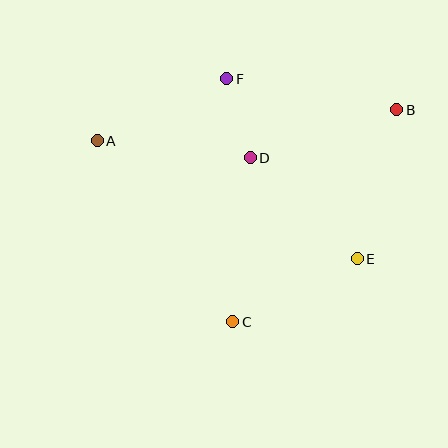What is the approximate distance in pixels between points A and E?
The distance between A and E is approximately 285 pixels.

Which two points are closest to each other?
Points D and F are closest to each other.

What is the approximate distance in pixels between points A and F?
The distance between A and F is approximately 143 pixels.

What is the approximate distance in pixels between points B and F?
The distance between B and F is approximately 173 pixels.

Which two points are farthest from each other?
Points A and B are farthest from each other.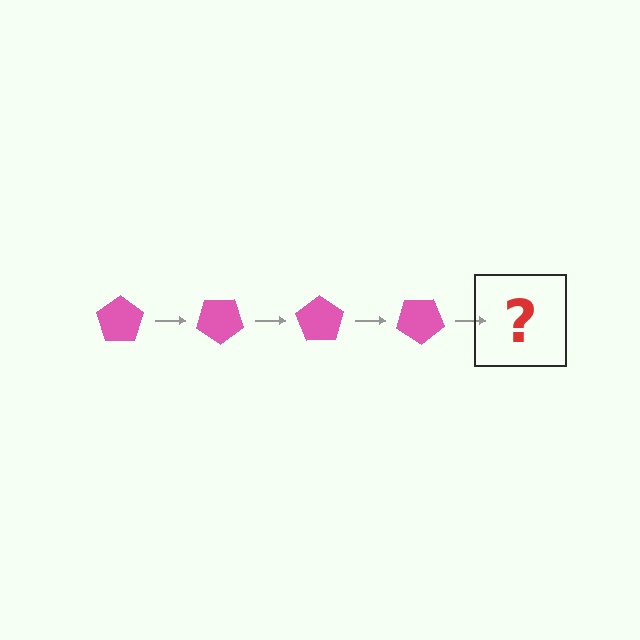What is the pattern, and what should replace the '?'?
The pattern is that the pentagon rotates 35 degrees each step. The '?' should be a pink pentagon rotated 140 degrees.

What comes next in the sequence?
The next element should be a pink pentagon rotated 140 degrees.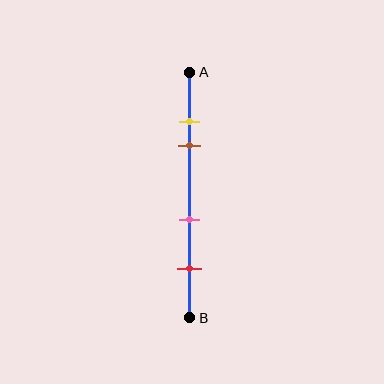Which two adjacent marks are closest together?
The yellow and brown marks are the closest adjacent pair.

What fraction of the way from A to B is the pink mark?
The pink mark is approximately 60% (0.6) of the way from A to B.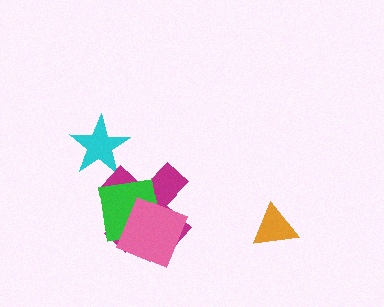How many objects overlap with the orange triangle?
0 objects overlap with the orange triangle.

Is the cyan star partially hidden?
No, no other shape covers it.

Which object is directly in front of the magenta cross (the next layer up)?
The green square is directly in front of the magenta cross.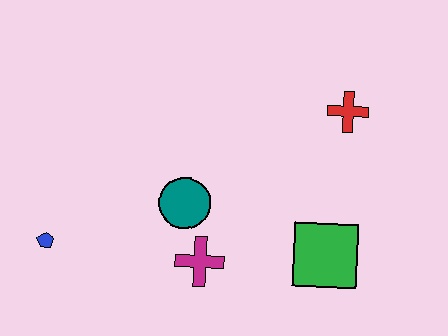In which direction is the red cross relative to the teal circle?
The red cross is to the right of the teal circle.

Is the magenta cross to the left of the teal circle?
No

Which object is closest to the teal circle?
The magenta cross is closest to the teal circle.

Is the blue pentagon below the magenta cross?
No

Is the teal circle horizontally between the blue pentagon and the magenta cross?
Yes